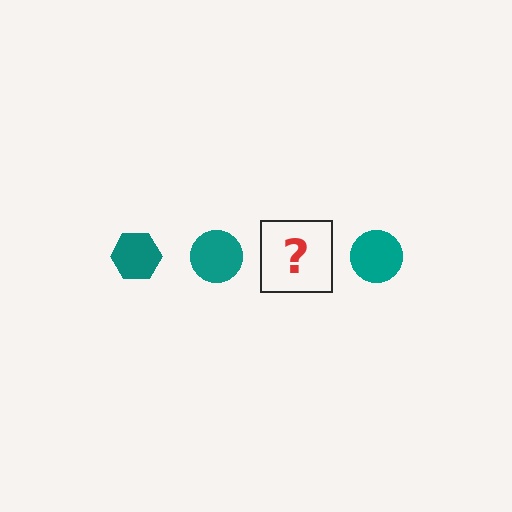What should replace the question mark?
The question mark should be replaced with a teal hexagon.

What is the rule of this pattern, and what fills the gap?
The rule is that the pattern cycles through hexagon, circle shapes in teal. The gap should be filled with a teal hexagon.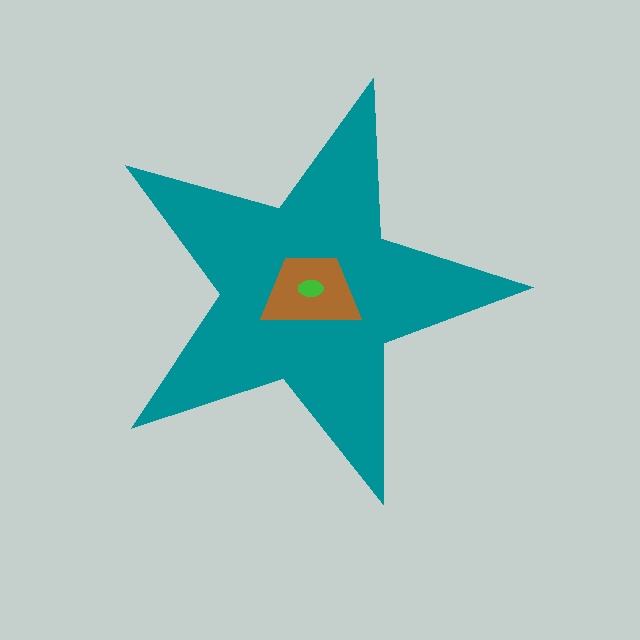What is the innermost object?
The green ellipse.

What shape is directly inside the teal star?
The brown trapezoid.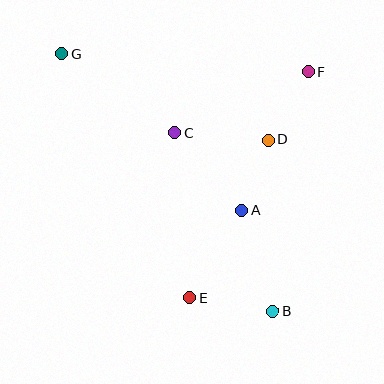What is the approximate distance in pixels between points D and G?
The distance between D and G is approximately 223 pixels.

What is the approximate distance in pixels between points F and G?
The distance between F and G is approximately 247 pixels.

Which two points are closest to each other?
Points A and D are closest to each other.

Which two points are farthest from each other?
Points B and G are farthest from each other.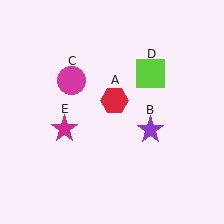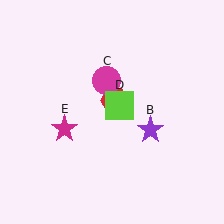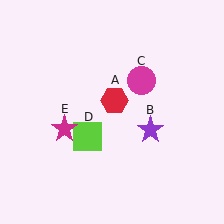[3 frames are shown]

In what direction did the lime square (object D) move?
The lime square (object D) moved down and to the left.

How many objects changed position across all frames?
2 objects changed position: magenta circle (object C), lime square (object D).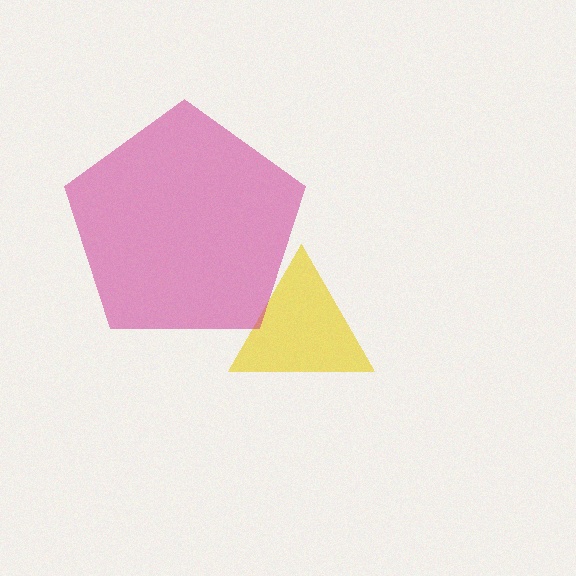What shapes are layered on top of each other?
The layered shapes are: a yellow triangle, a magenta pentagon.